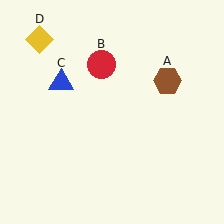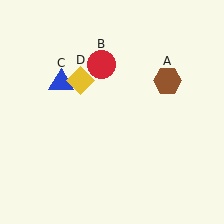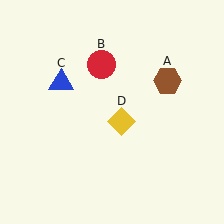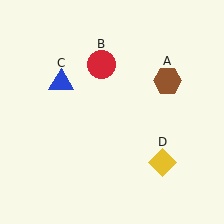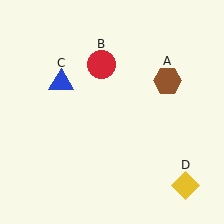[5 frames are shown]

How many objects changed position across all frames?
1 object changed position: yellow diamond (object D).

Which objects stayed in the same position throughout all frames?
Brown hexagon (object A) and red circle (object B) and blue triangle (object C) remained stationary.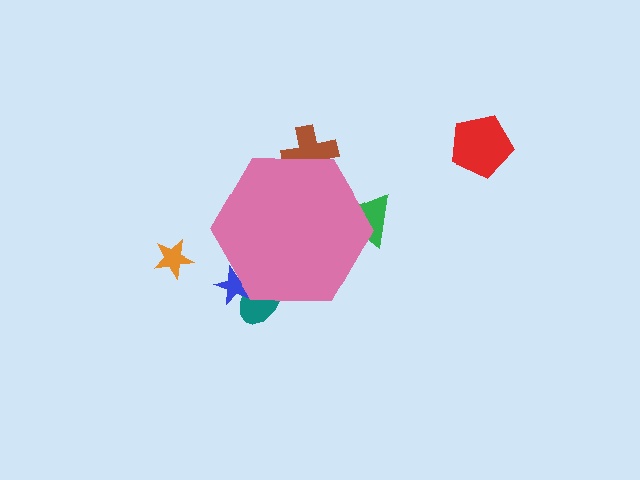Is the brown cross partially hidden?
Yes, the brown cross is partially hidden behind the pink hexagon.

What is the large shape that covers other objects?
A pink hexagon.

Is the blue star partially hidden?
Yes, the blue star is partially hidden behind the pink hexagon.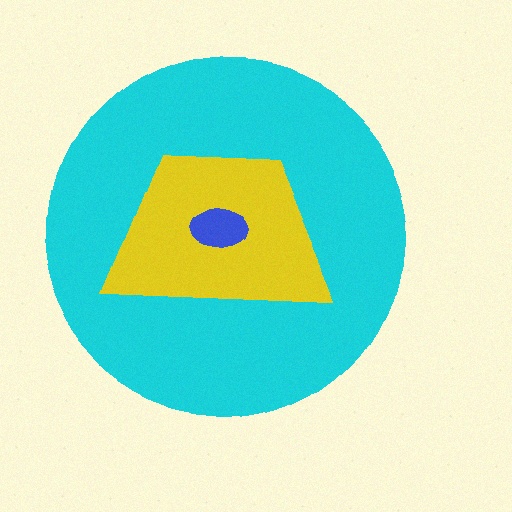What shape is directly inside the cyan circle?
The yellow trapezoid.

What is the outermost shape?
The cyan circle.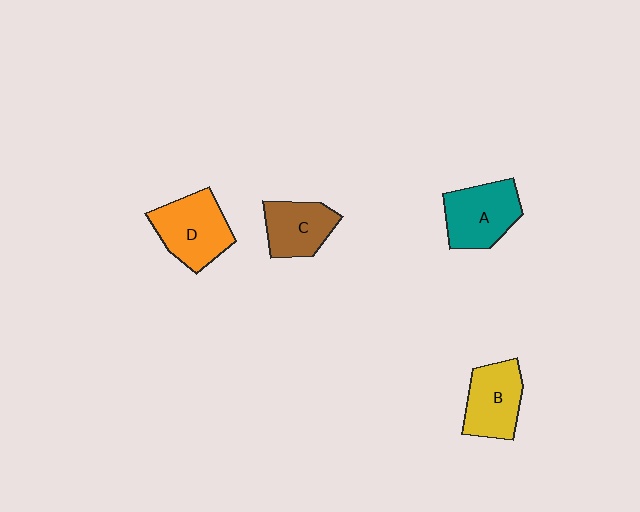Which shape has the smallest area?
Shape C (brown).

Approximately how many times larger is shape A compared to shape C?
Approximately 1.2 times.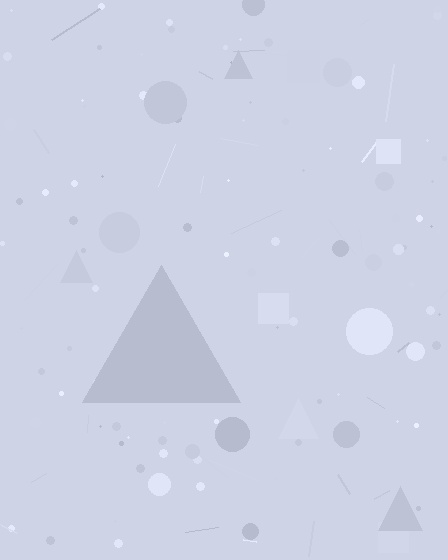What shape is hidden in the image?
A triangle is hidden in the image.